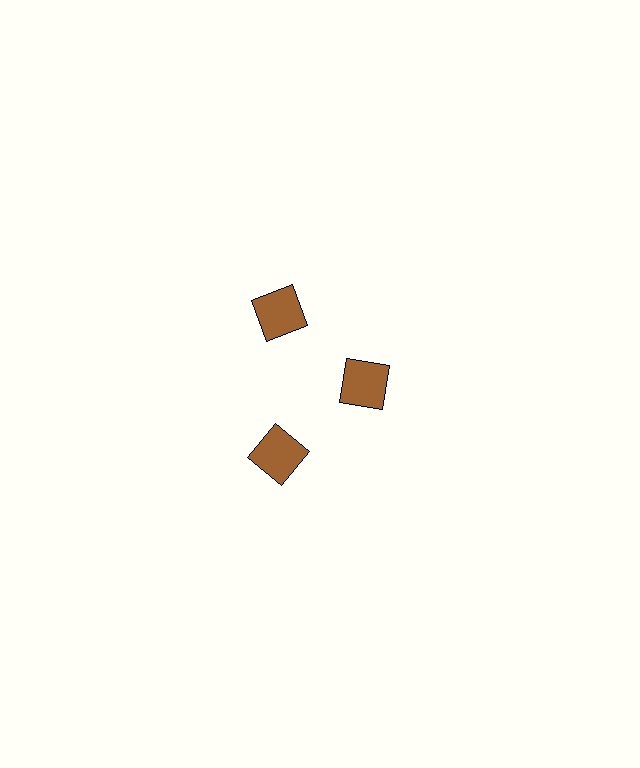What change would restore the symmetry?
The symmetry would be restored by moving it outward, back onto the ring so that all 3 squares sit at equal angles and equal distance from the center.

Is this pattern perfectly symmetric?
No. The 3 brown squares are arranged in a ring, but one element near the 3 o'clock position is pulled inward toward the center, breaking the 3-fold rotational symmetry.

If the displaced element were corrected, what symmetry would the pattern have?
It would have 3-fold rotational symmetry — the pattern would map onto itself every 120 degrees.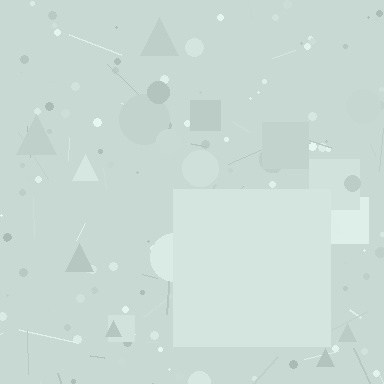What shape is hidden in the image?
A square is hidden in the image.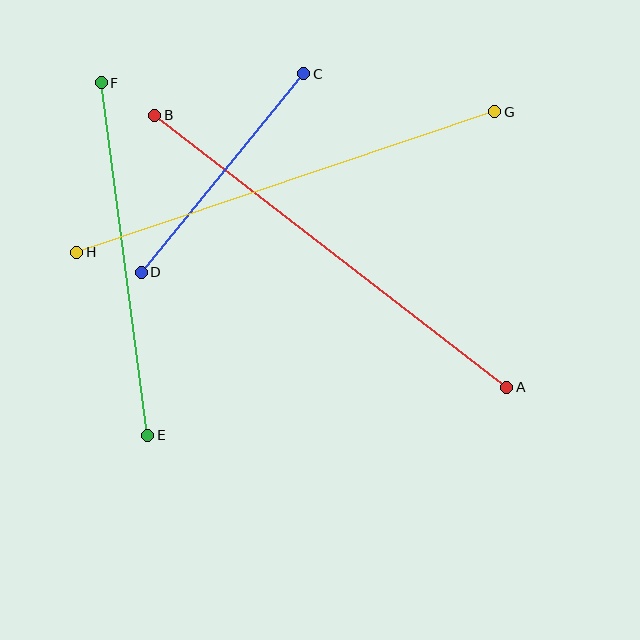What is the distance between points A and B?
The distance is approximately 445 pixels.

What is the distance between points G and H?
The distance is approximately 441 pixels.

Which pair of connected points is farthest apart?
Points A and B are farthest apart.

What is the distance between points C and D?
The distance is approximately 256 pixels.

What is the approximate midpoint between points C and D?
The midpoint is at approximately (222, 173) pixels.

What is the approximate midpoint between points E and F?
The midpoint is at approximately (125, 259) pixels.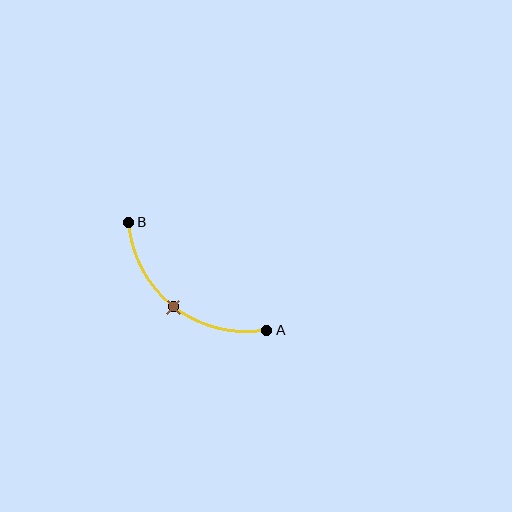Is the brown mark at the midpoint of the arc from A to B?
Yes. The brown mark lies on the arc at equal arc-length from both A and B — it is the arc midpoint.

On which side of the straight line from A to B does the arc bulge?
The arc bulges below and to the left of the straight line connecting A and B.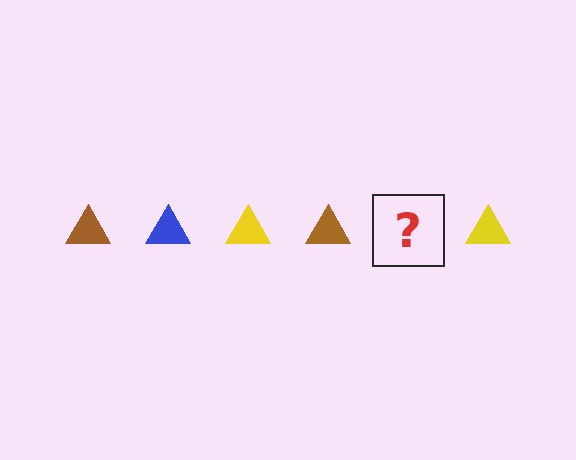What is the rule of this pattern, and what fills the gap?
The rule is that the pattern cycles through brown, blue, yellow triangles. The gap should be filled with a blue triangle.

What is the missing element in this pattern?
The missing element is a blue triangle.